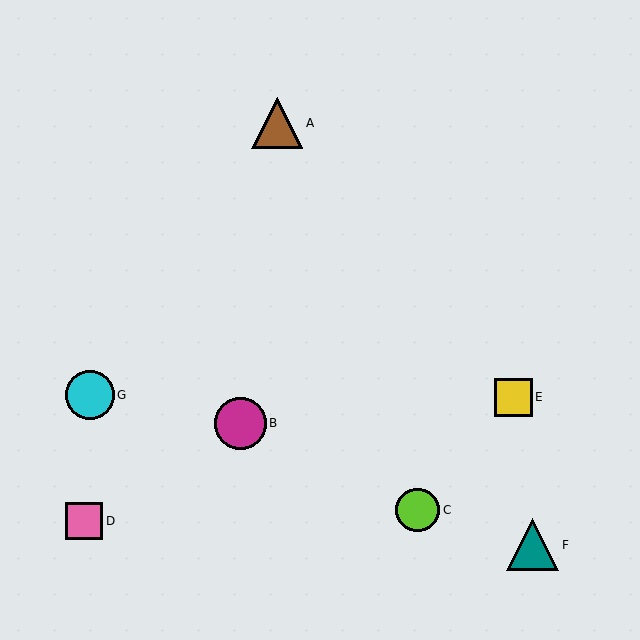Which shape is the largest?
The teal triangle (labeled F) is the largest.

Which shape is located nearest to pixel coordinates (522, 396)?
The yellow square (labeled E) at (514, 397) is nearest to that location.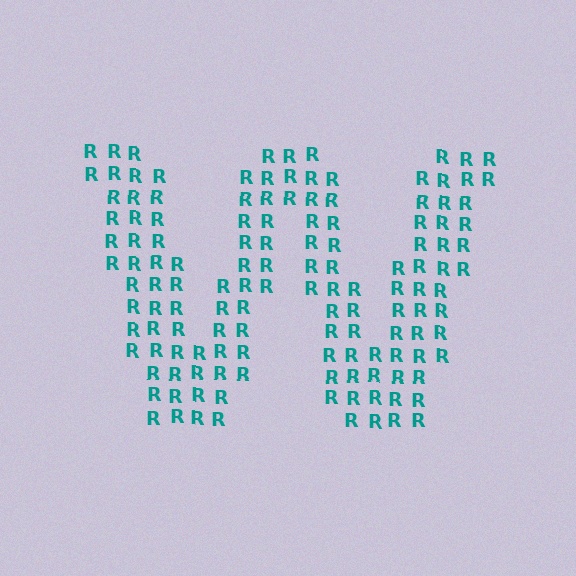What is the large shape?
The large shape is the letter W.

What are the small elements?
The small elements are letter R's.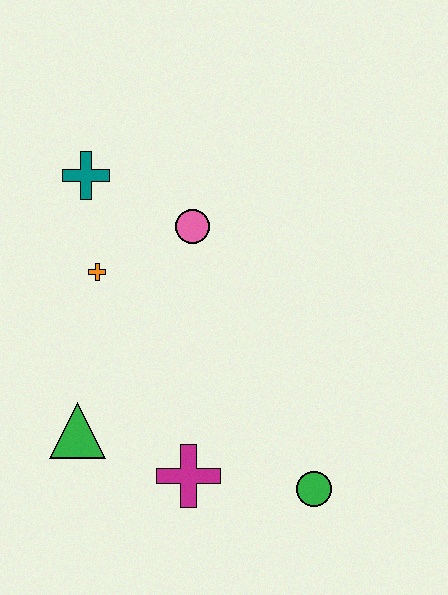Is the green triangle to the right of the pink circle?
No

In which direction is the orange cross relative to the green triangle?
The orange cross is above the green triangle.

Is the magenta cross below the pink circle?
Yes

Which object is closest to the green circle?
The magenta cross is closest to the green circle.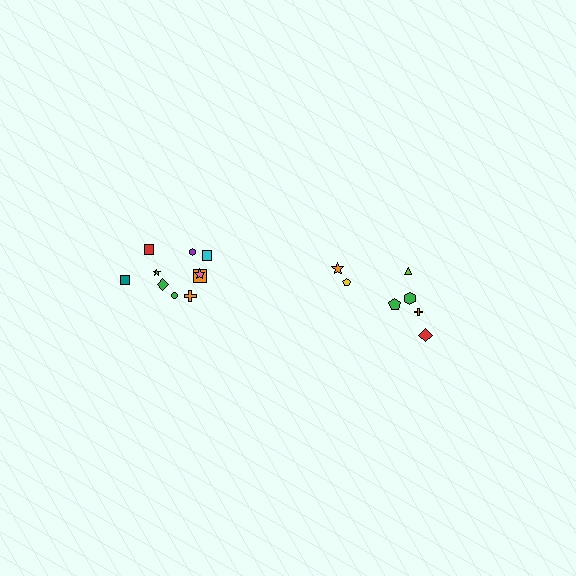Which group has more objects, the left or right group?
The left group.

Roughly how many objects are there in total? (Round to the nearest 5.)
Roughly 15 objects in total.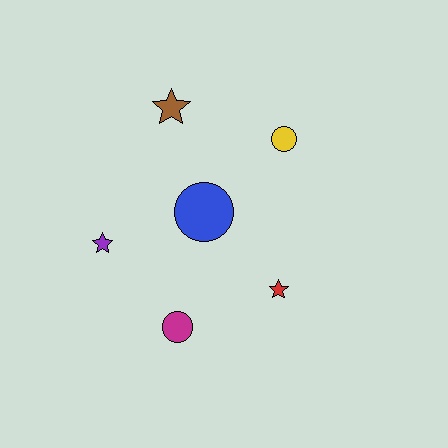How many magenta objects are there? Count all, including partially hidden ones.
There is 1 magenta object.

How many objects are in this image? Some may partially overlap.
There are 6 objects.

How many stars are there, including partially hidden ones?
There are 3 stars.